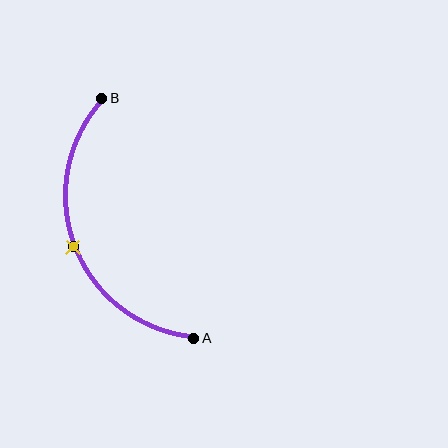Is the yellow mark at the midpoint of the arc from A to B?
Yes. The yellow mark lies on the arc at equal arc-length from both A and B — it is the arc midpoint.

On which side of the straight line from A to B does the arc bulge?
The arc bulges to the left of the straight line connecting A and B.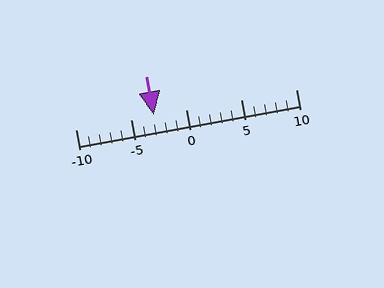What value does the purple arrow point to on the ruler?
The purple arrow points to approximately -3.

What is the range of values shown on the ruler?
The ruler shows values from -10 to 10.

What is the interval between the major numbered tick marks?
The major tick marks are spaced 5 units apart.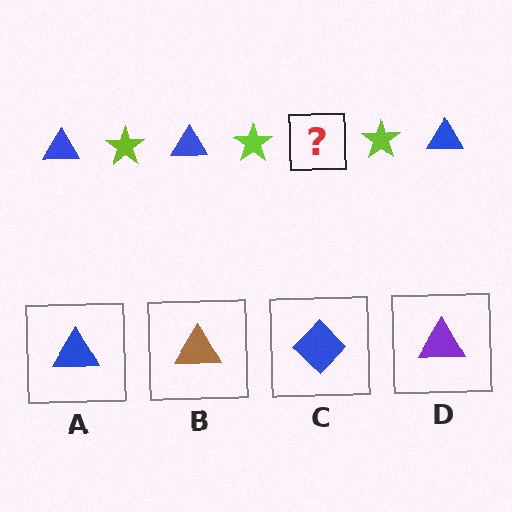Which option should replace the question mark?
Option A.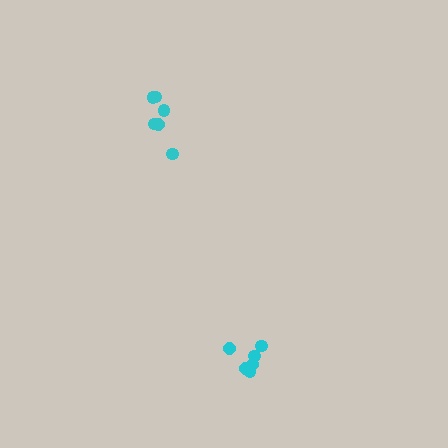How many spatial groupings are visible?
There are 2 spatial groupings.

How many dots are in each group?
Group 1: 6 dots, Group 2: 6 dots (12 total).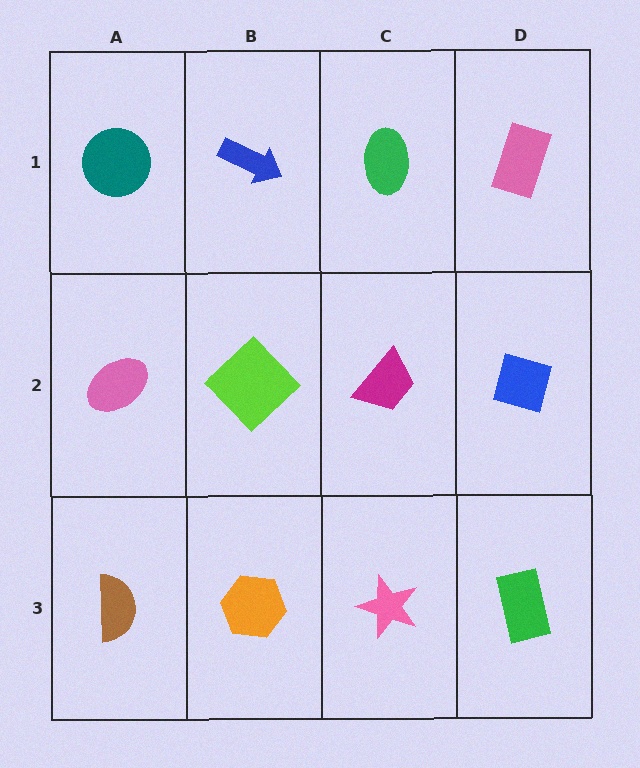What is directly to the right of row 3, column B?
A pink star.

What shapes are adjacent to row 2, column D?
A pink rectangle (row 1, column D), a green rectangle (row 3, column D), a magenta trapezoid (row 2, column C).